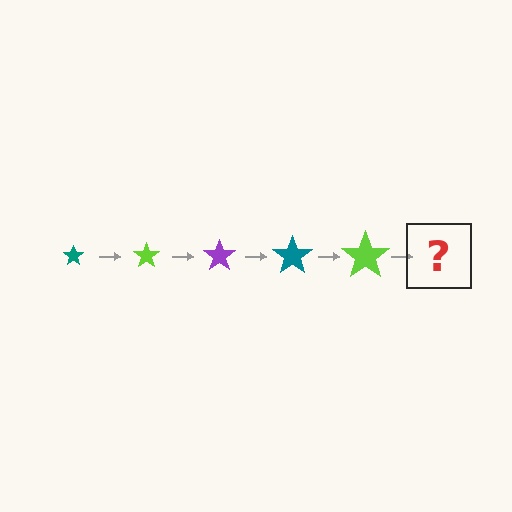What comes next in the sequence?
The next element should be a purple star, larger than the previous one.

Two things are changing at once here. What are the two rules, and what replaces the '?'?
The two rules are that the star grows larger each step and the color cycles through teal, lime, and purple. The '?' should be a purple star, larger than the previous one.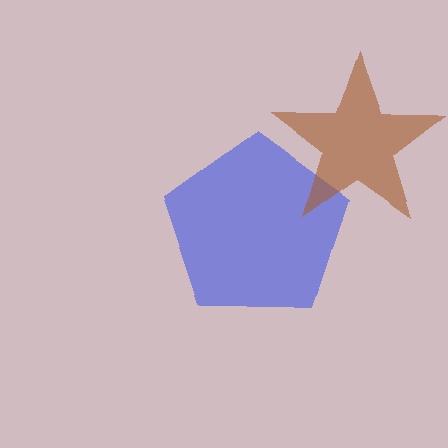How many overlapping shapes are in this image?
There are 2 overlapping shapes in the image.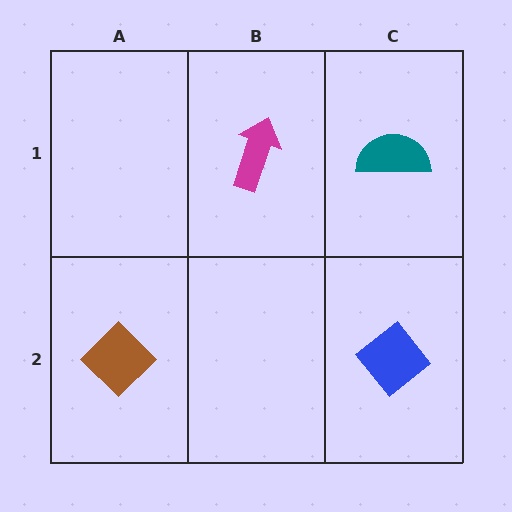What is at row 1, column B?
A magenta arrow.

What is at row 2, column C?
A blue diamond.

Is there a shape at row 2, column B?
No, that cell is empty.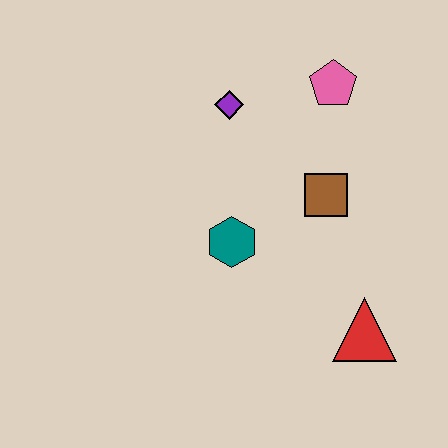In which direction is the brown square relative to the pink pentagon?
The brown square is below the pink pentagon.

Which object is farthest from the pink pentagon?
The red triangle is farthest from the pink pentagon.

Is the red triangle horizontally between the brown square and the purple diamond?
No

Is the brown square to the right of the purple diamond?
Yes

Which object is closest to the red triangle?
The brown square is closest to the red triangle.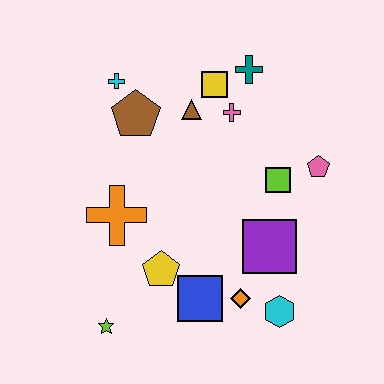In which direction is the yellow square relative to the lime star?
The yellow square is above the lime star.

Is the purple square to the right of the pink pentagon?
No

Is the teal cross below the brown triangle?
No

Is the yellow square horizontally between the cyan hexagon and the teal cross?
No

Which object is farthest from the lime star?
The teal cross is farthest from the lime star.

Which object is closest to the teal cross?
The yellow square is closest to the teal cross.